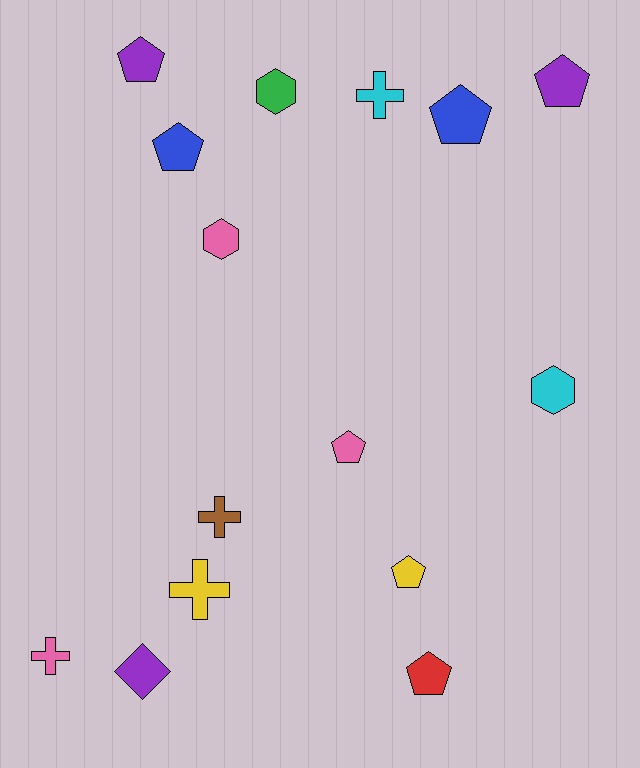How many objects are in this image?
There are 15 objects.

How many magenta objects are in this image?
There are no magenta objects.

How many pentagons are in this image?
There are 7 pentagons.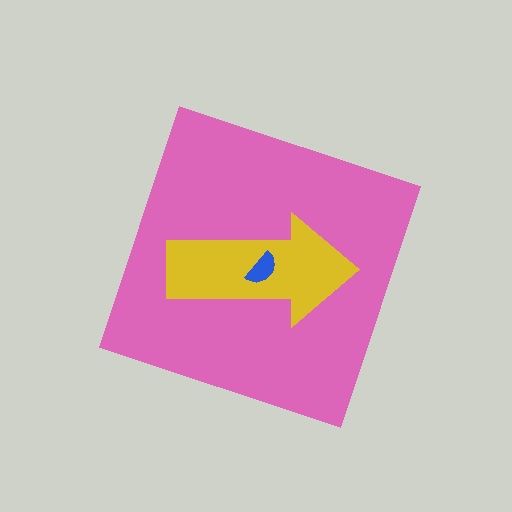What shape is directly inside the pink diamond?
The yellow arrow.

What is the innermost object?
The blue semicircle.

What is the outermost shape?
The pink diamond.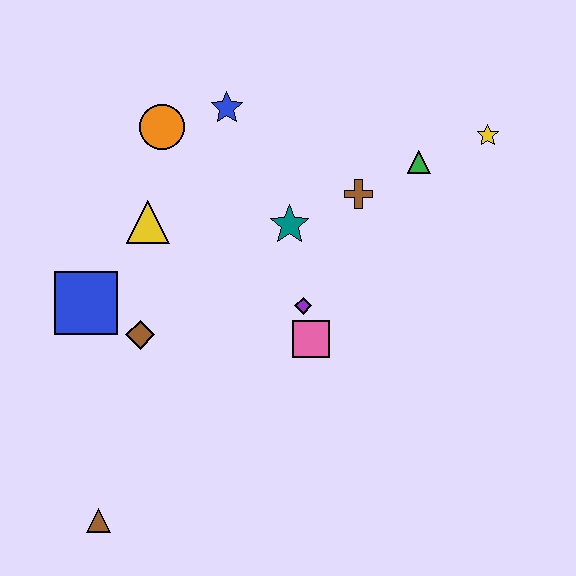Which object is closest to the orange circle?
The blue star is closest to the orange circle.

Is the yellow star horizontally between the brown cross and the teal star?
No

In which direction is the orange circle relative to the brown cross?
The orange circle is to the left of the brown cross.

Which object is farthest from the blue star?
The brown triangle is farthest from the blue star.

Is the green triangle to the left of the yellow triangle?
No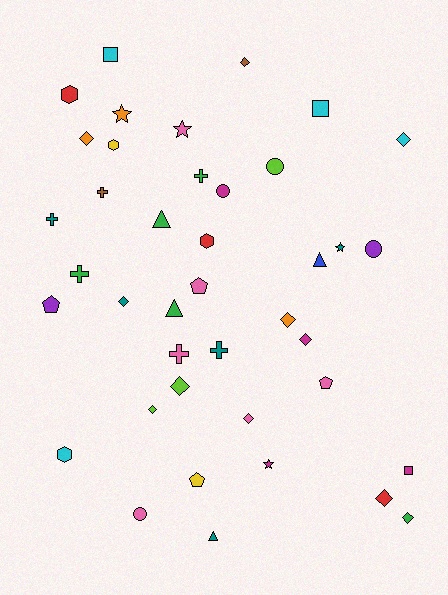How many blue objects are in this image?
There is 1 blue object.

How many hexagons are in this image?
There are 4 hexagons.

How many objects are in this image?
There are 40 objects.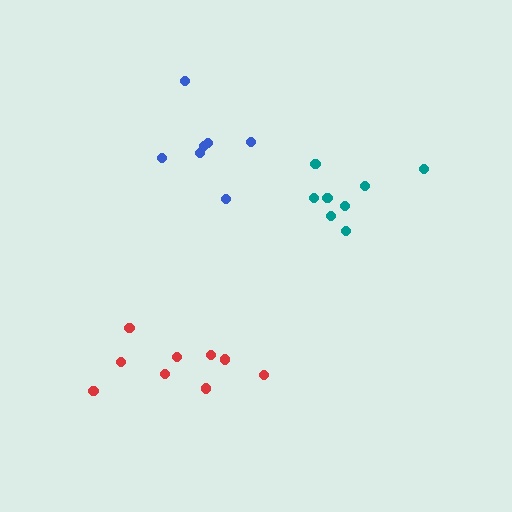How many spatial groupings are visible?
There are 3 spatial groupings.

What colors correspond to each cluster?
The clusters are colored: blue, red, teal.